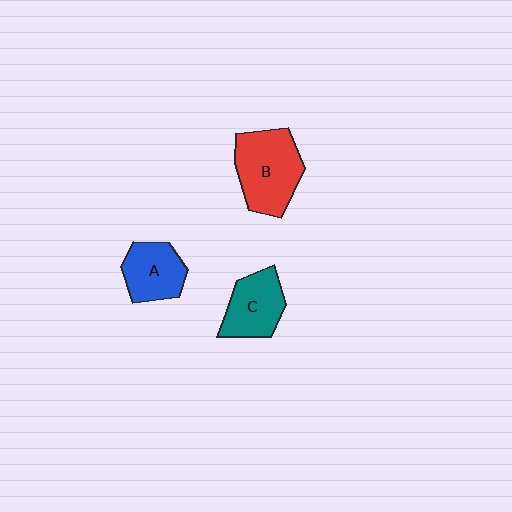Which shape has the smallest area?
Shape A (blue).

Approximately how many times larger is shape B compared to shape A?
Approximately 1.5 times.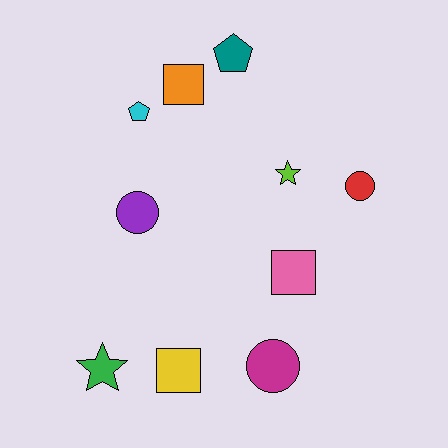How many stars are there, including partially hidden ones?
There are 2 stars.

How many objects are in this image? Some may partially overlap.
There are 10 objects.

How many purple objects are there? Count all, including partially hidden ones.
There is 1 purple object.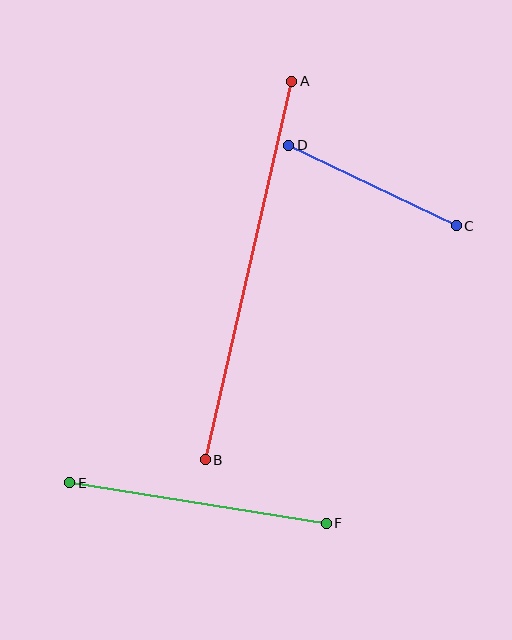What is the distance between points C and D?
The distance is approximately 185 pixels.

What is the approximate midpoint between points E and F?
The midpoint is at approximately (198, 503) pixels.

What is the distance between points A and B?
The distance is approximately 388 pixels.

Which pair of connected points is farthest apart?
Points A and B are farthest apart.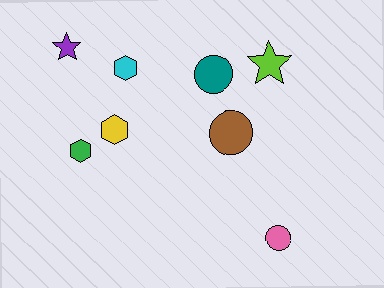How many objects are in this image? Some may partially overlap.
There are 8 objects.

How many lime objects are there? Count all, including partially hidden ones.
There is 1 lime object.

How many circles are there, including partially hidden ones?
There are 3 circles.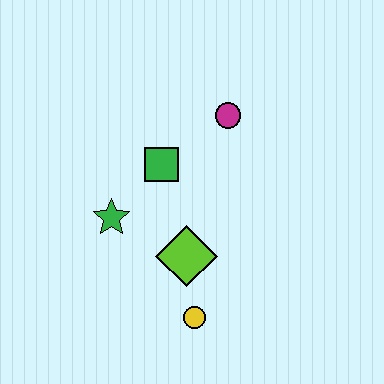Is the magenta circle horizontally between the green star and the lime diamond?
No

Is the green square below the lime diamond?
No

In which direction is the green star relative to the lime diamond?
The green star is to the left of the lime diamond.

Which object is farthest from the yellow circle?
The magenta circle is farthest from the yellow circle.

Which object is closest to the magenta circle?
The green square is closest to the magenta circle.